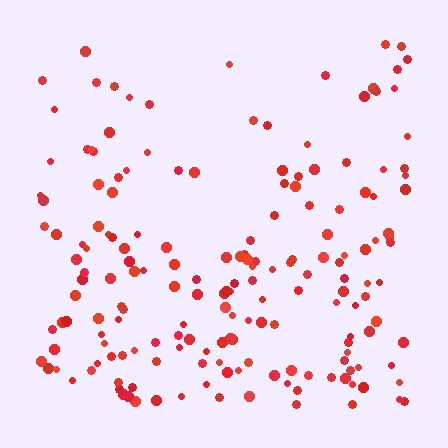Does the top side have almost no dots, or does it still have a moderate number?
Still a moderate number, just noticeably fewer than the bottom.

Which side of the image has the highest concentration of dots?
The bottom.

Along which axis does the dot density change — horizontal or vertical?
Vertical.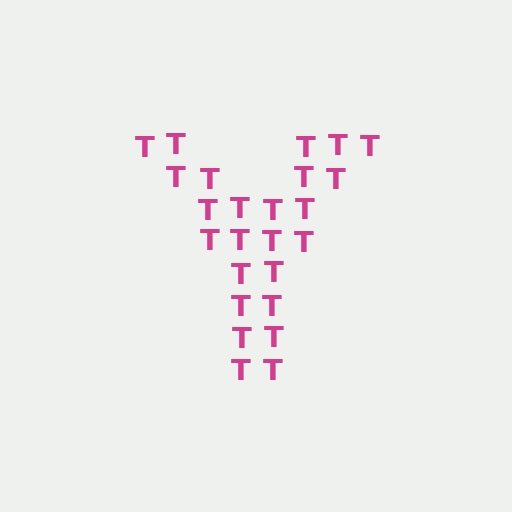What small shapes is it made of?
It is made of small letter T's.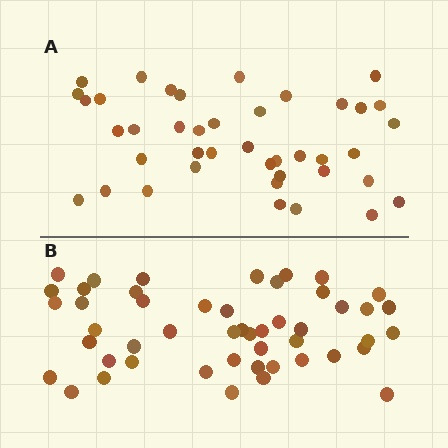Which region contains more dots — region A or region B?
Region B (the bottom region) has more dots.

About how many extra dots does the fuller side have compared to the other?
Region B has roughly 8 or so more dots than region A.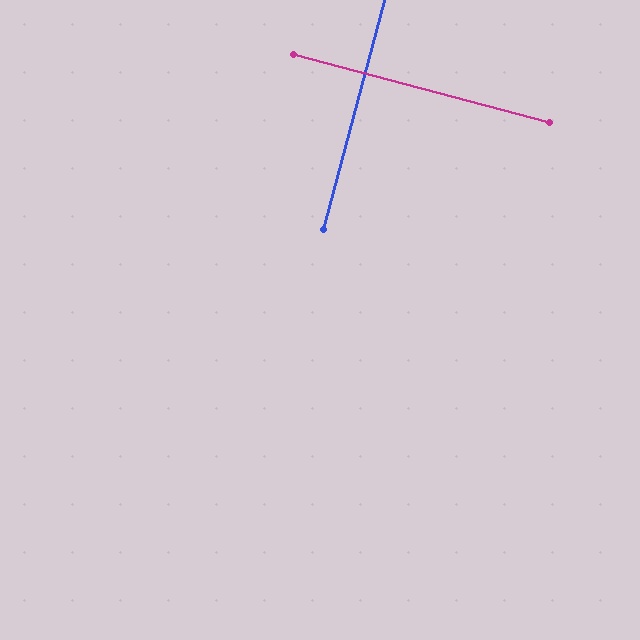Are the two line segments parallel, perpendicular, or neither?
Perpendicular — they meet at approximately 90°.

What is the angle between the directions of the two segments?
Approximately 90 degrees.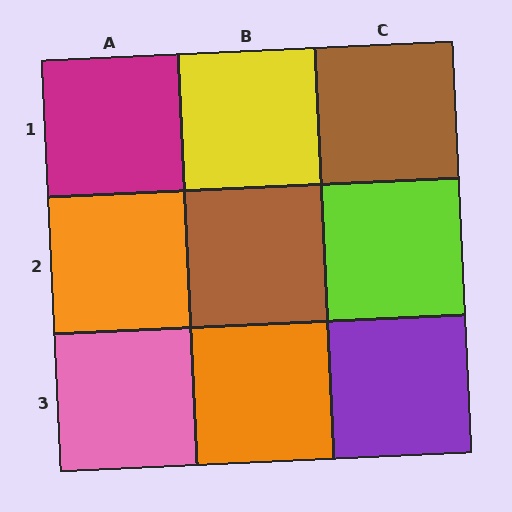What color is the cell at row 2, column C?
Lime.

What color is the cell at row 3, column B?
Orange.